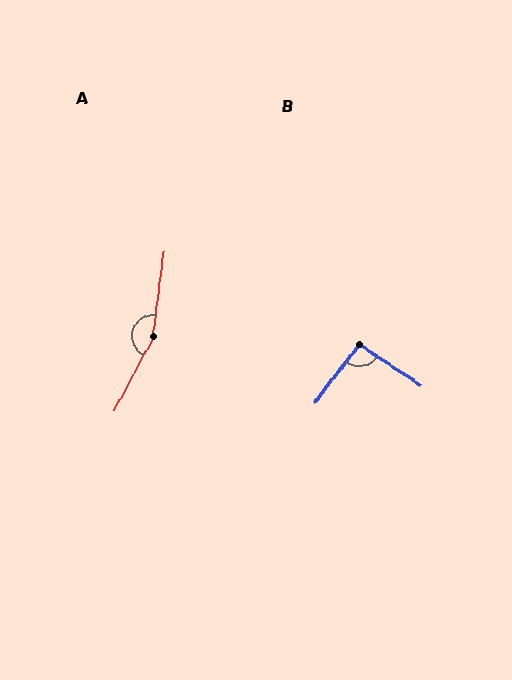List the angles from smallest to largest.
B (93°), A (160°).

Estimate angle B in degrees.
Approximately 93 degrees.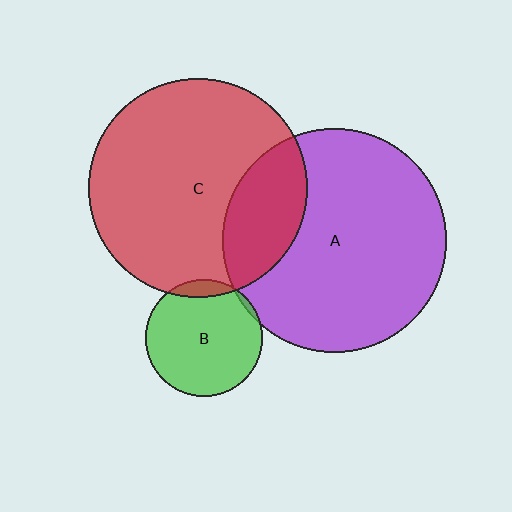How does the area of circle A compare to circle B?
Approximately 3.6 times.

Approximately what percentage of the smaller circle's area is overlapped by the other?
Approximately 10%.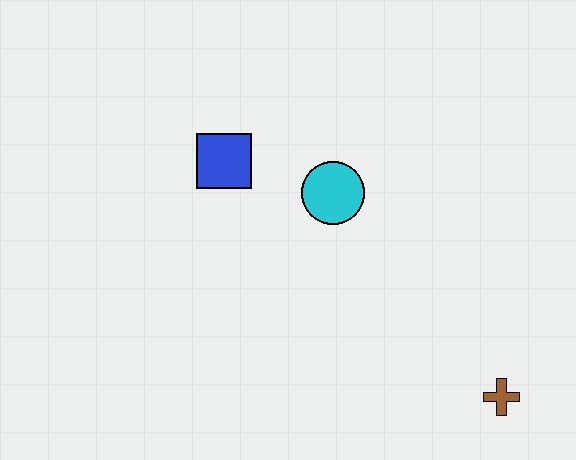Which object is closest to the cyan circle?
The blue square is closest to the cyan circle.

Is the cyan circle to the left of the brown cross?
Yes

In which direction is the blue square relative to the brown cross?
The blue square is to the left of the brown cross.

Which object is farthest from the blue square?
The brown cross is farthest from the blue square.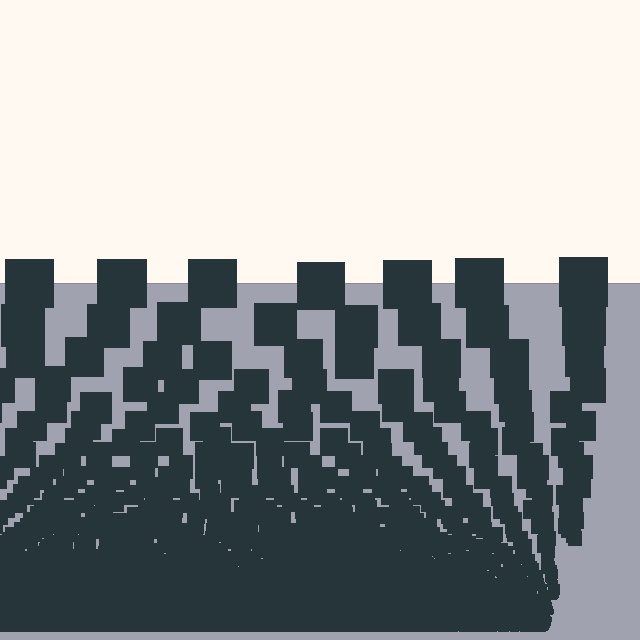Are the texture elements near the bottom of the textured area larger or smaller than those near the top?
Smaller. The gradient is inverted — elements near the bottom are smaller and denser.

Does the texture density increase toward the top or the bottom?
Density increases toward the bottom.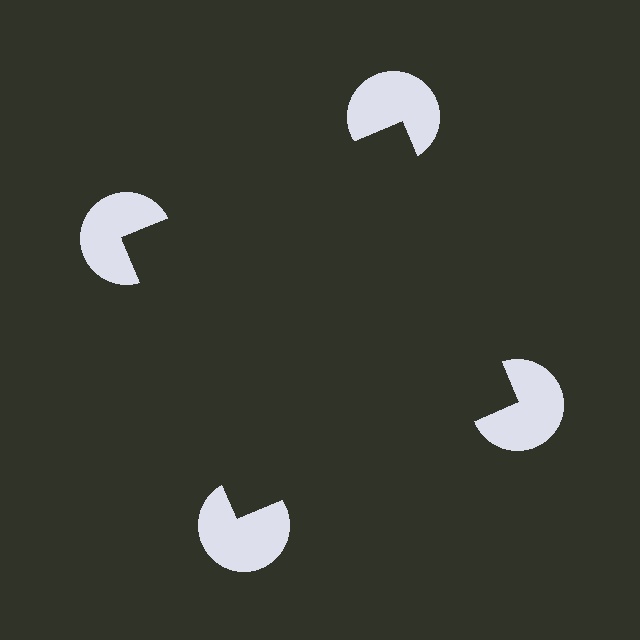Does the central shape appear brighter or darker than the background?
It typically appears slightly darker than the background, even though no actual brightness change is drawn.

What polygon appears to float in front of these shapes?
An illusory square — its edges are inferred from the aligned wedge cuts in the pac-man discs, not physically drawn.